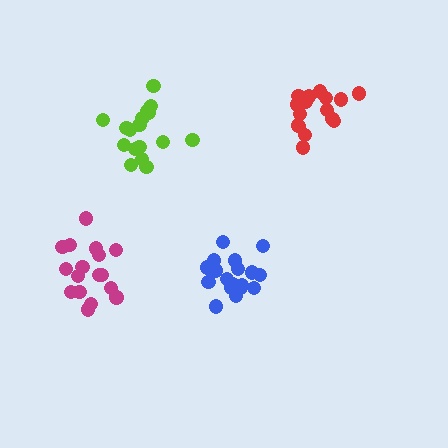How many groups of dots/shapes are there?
There are 4 groups.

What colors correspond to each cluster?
The clusters are colored: magenta, lime, blue, red.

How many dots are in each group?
Group 1: 17 dots, Group 2: 18 dots, Group 3: 19 dots, Group 4: 19 dots (73 total).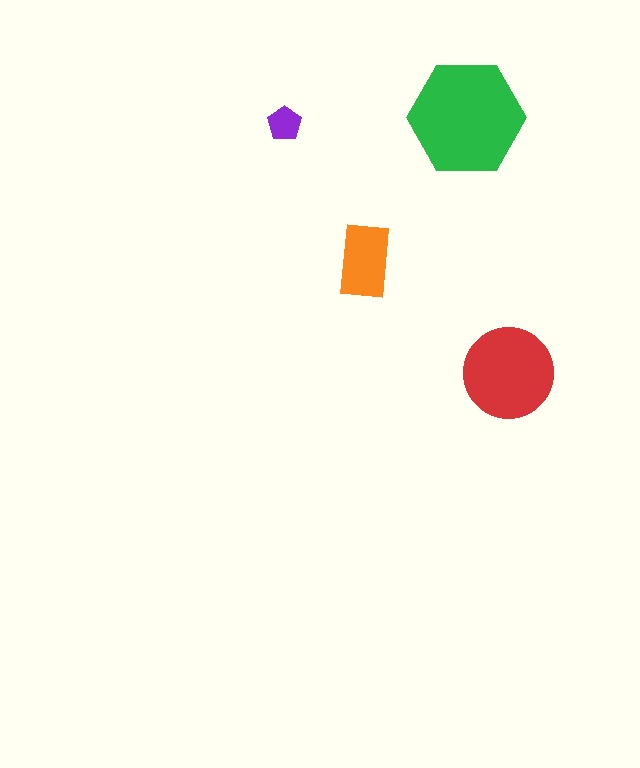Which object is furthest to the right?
The red circle is rightmost.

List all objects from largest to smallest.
The green hexagon, the red circle, the orange rectangle, the purple pentagon.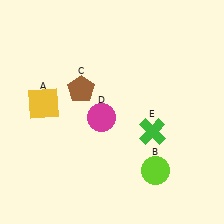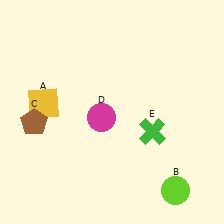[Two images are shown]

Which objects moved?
The objects that moved are: the lime circle (B), the brown pentagon (C).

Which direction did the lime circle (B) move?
The lime circle (B) moved right.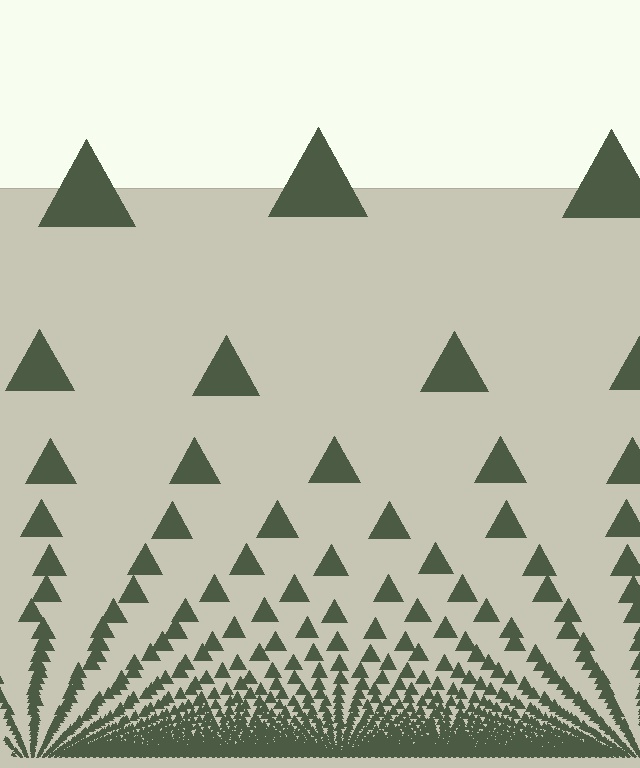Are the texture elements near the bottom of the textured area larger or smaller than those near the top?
Smaller. The gradient is inverted — elements near the bottom are smaller and denser.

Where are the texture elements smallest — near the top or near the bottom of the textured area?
Near the bottom.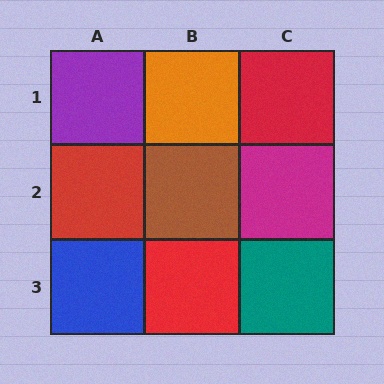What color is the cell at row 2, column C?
Magenta.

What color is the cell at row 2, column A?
Red.